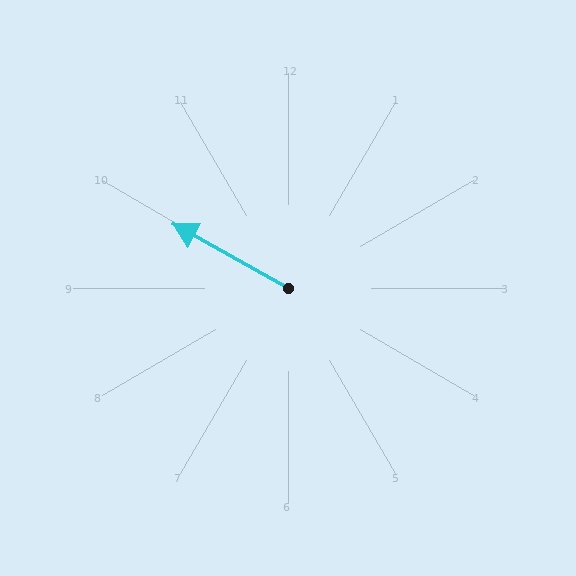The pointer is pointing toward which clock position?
Roughly 10 o'clock.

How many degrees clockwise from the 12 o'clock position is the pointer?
Approximately 299 degrees.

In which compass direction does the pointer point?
Northwest.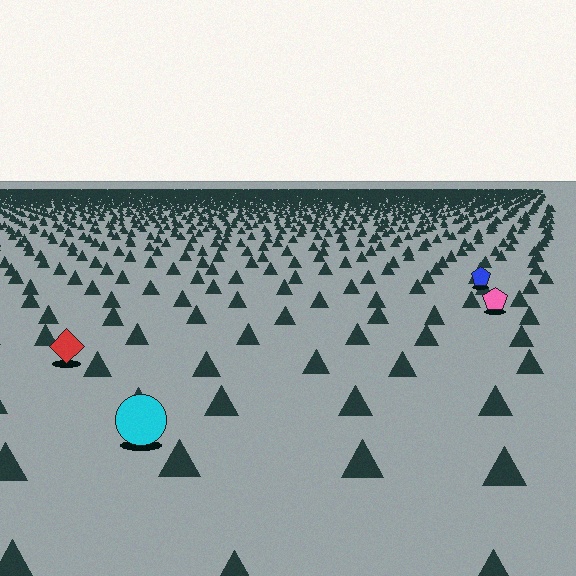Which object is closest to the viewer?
The cyan circle is closest. The texture marks near it are larger and more spread out.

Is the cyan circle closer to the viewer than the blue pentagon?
Yes. The cyan circle is closer — you can tell from the texture gradient: the ground texture is coarser near it.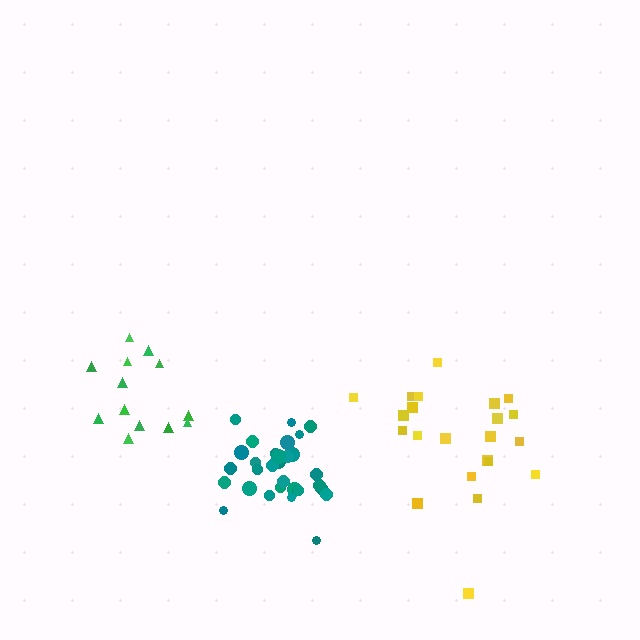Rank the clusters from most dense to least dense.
teal, green, yellow.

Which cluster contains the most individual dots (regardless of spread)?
Teal (31).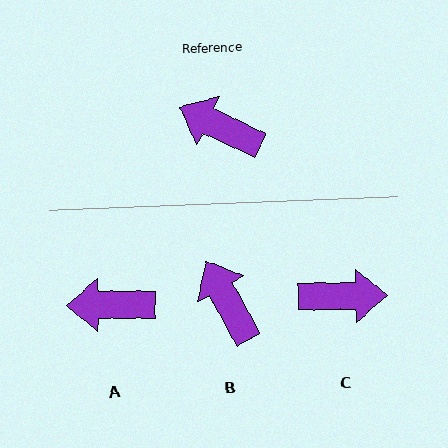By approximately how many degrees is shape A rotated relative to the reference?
Approximately 26 degrees counter-clockwise.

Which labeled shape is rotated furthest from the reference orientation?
C, about 154 degrees away.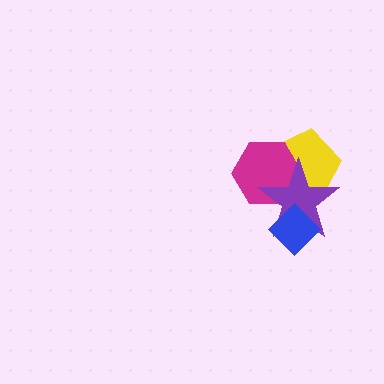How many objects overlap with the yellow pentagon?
2 objects overlap with the yellow pentagon.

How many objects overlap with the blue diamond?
1 object overlaps with the blue diamond.